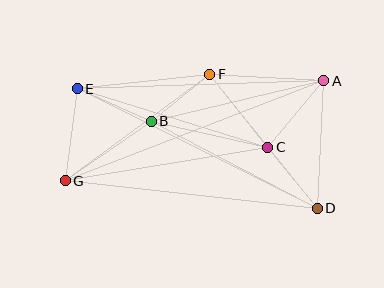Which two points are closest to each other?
Points B and F are closest to each other.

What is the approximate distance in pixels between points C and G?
The distance between C and G is approximately 205 pixels.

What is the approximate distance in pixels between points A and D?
The distance between A and D is approximately 128 pixels.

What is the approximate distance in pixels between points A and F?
The distance between A and F is approximately 114 pixels.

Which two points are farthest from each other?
Points A and G are farthest from each other.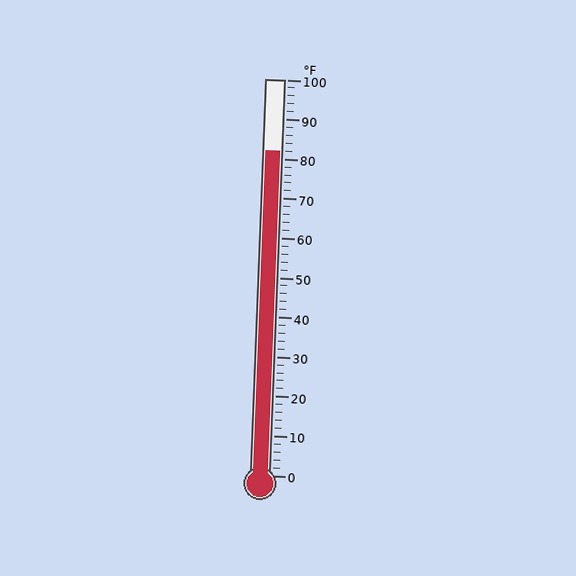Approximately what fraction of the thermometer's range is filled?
The thermometer is filled to approximately 80% of its range.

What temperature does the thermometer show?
The thermometer shows approximately 82°F.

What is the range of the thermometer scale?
The thermometer scale ranges from 0°F to 100°F.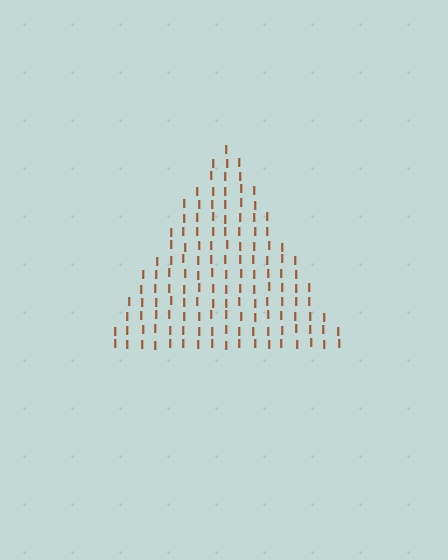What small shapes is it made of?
It is made of small letter I's.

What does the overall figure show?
The overall figure shows a triangle.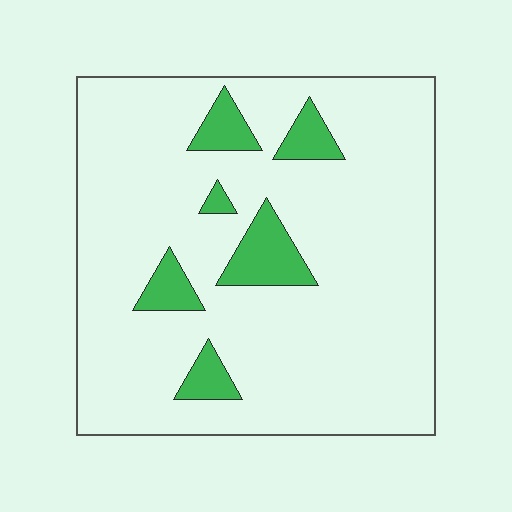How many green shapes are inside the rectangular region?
6.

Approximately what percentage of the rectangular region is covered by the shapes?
Approximately 10%.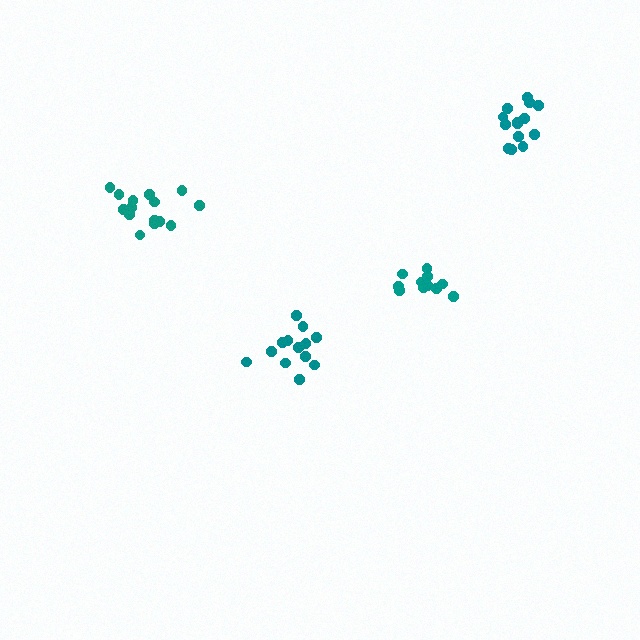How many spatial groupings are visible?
There are 4 spatial groupings.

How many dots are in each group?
Group 1: 15 dots, Group 2: 14 dots, Group 3: 11 dots, Group 4: 13 dots (53 total).